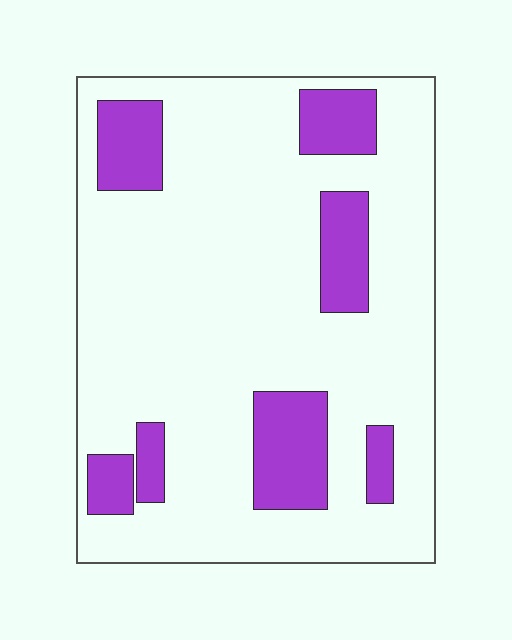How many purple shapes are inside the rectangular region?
7.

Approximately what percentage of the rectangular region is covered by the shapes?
Approximately 20%.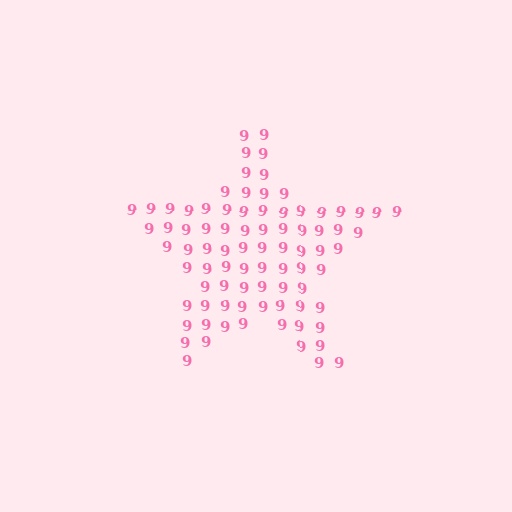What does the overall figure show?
The overall figure shows a star.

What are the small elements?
The small elements are digit 9's.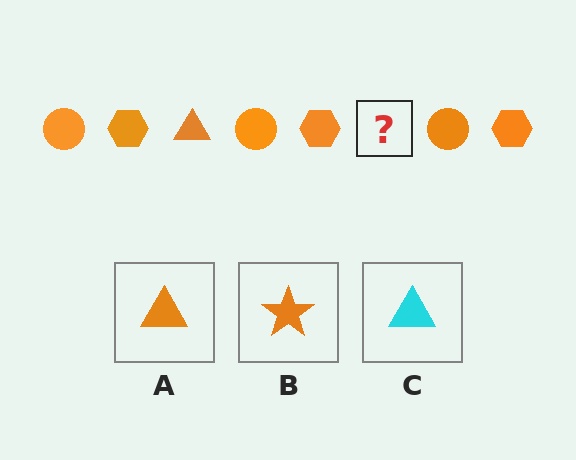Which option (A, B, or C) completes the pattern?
A.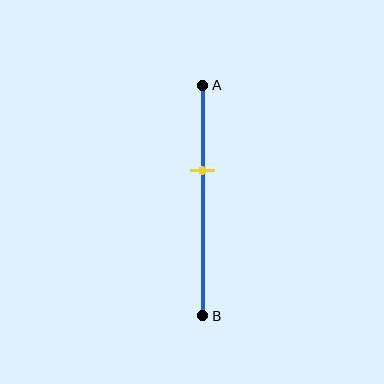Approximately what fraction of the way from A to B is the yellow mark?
The yellow mark is approximately 35% of the way from A to B.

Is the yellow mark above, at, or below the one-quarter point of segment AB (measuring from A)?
The yellow mark is below the one-quarter point of segment AB.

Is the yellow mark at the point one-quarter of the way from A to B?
No, the mark is at about 35% from A, not at the 25% one-quarter point.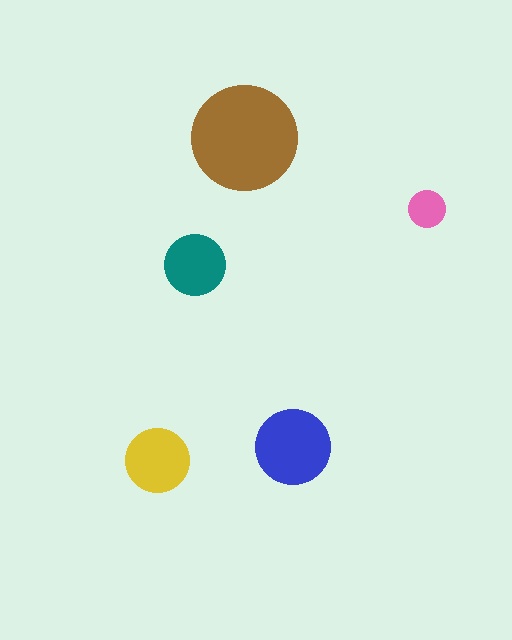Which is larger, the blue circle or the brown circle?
The brown one.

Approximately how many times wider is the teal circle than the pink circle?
About 1.5 times wider.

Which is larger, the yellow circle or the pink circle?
The yellow one.